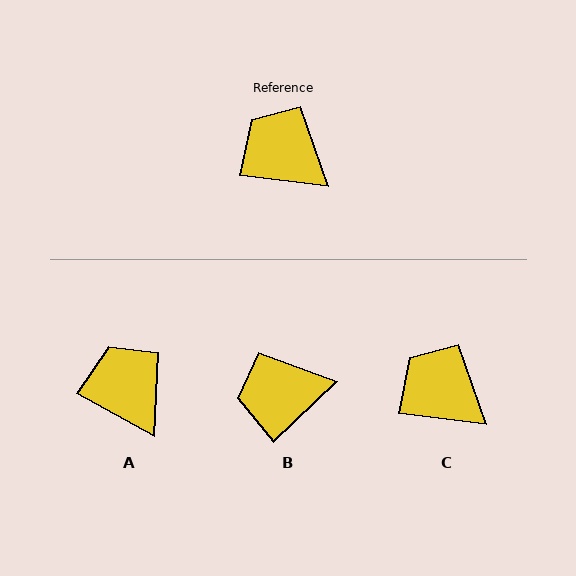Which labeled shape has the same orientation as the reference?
C.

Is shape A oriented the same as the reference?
No, it is off by about 22 degrees.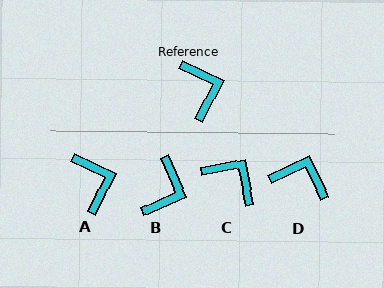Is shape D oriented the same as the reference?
No, it is off by about 52 degrees.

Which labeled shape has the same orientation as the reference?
A.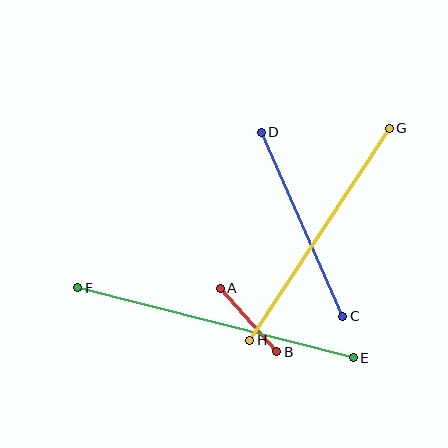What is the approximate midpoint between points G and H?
The midpoint is at approximately (320, 234) pixels.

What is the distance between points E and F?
The distance is approximately 284 pixels.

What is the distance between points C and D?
The distance is approximately 201 pixels.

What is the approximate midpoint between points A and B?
The midpoint is at approximately (249, 320) pixels.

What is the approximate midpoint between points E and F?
The midpoint is at approximately (216, 323) pixels.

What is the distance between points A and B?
The distance is approximately 85 pixels.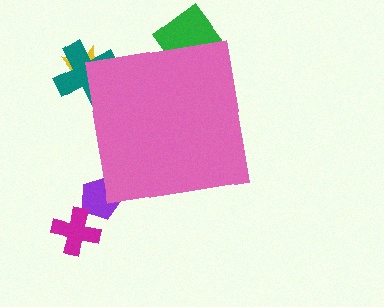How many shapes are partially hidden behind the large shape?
4 shapes are partially hidden.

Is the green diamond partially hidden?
Yes, the green diamond is partially hidden behind the pink square.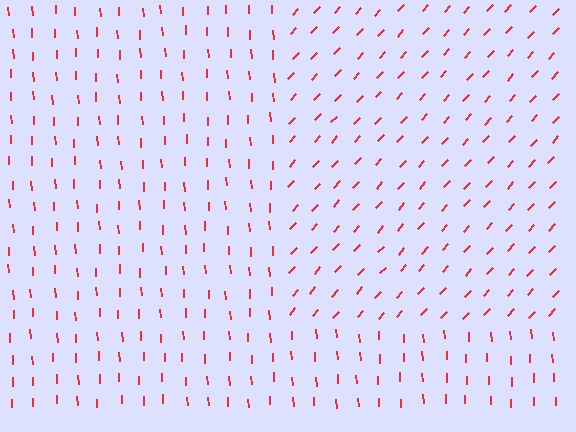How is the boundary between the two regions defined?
The boundary is defined purely by a change in line orientation (approximately 45 degrees difference). All lines are the same color and thickness.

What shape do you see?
I see a rectangle.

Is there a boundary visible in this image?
Yes, there is a texture boundary formed by a change in line orientation.